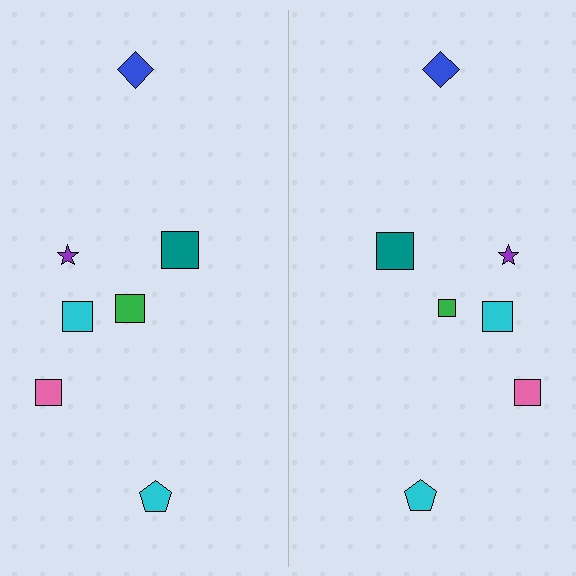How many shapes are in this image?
There are 14 shapes in this image.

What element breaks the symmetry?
The green square on the right side has a different size than its mirror counterpart.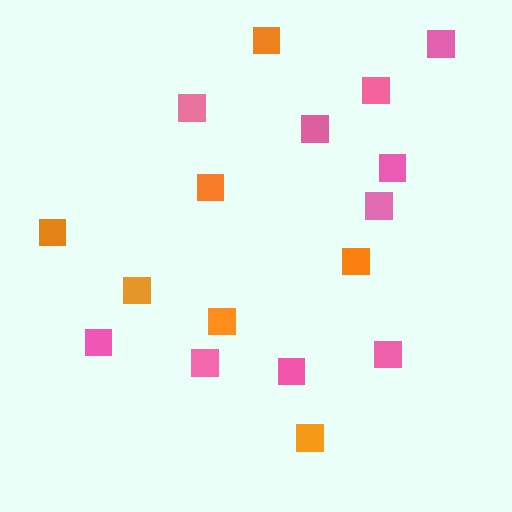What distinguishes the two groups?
There are 2 groups: one group of pink squares (10) and one group of orange squares (7).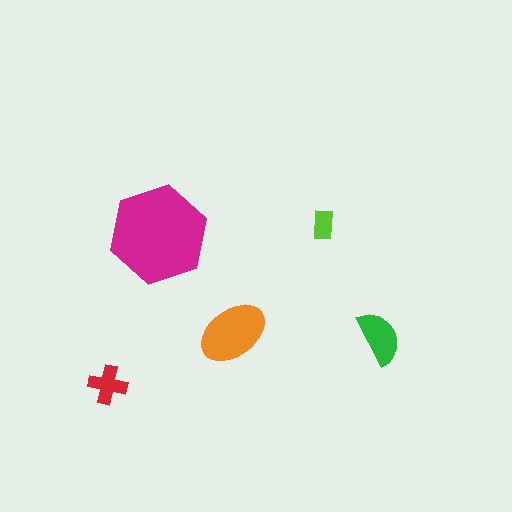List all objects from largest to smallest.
The magenta hexagon, the orange ellipse, the green semicircle, the red cross, the lime rectangle.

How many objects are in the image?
There are 5 objects in the image.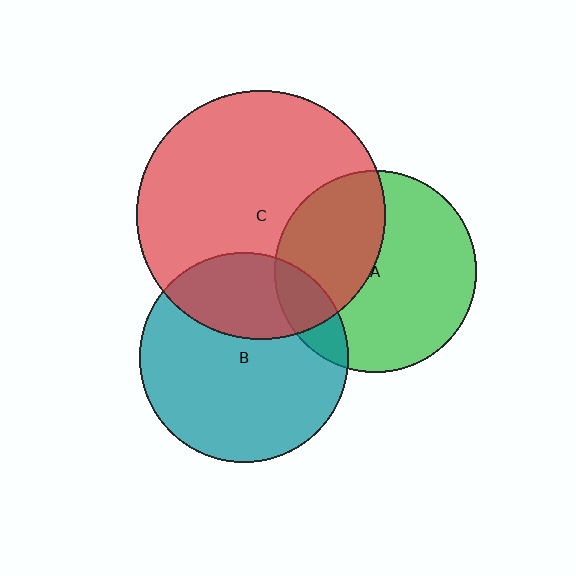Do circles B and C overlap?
Yes.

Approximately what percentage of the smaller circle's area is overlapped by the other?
Approximately 30%.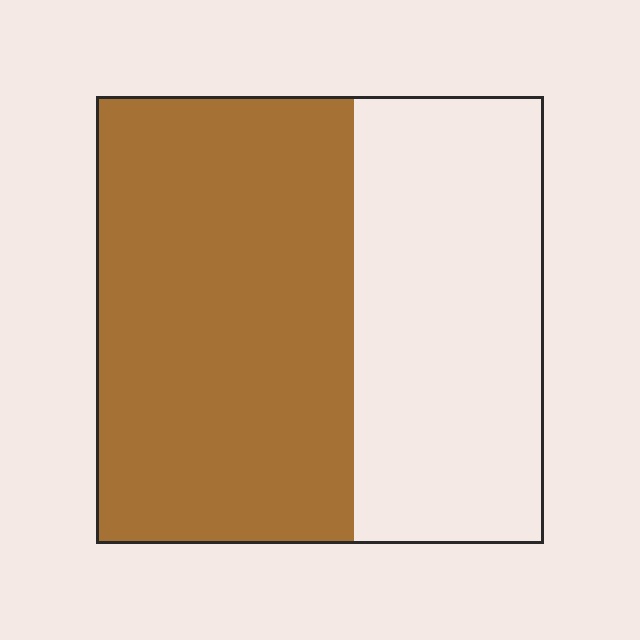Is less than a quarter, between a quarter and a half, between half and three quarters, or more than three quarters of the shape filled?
Between half and three quarters.